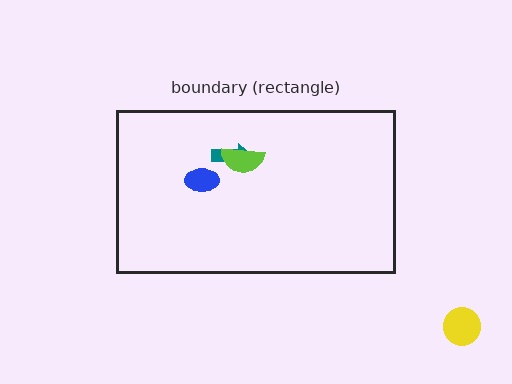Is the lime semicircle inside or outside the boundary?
Inside.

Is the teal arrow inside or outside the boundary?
Inside.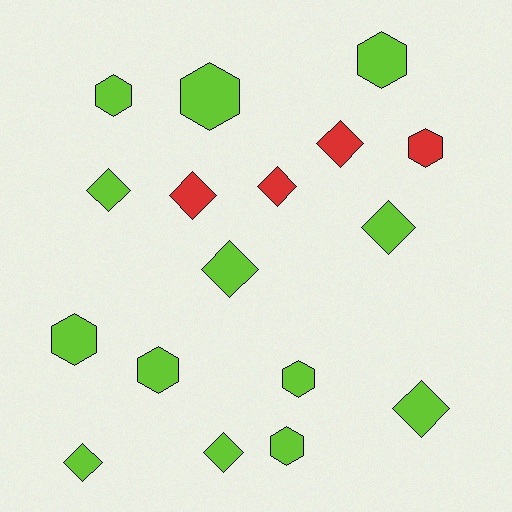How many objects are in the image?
There are 17 objects.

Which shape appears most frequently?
Diamond, with 9 objects.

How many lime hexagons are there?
There are 7 lime hexagons.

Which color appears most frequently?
Lime, with 13 objects.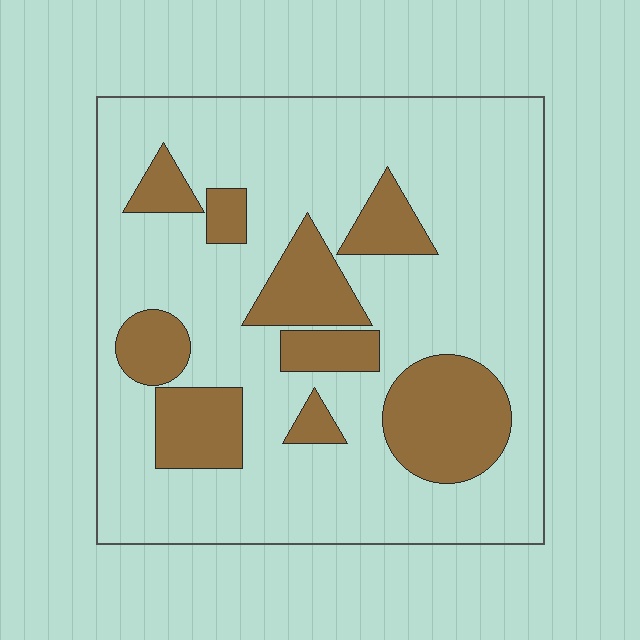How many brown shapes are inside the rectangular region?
9.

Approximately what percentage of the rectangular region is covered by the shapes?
Approximately 25%.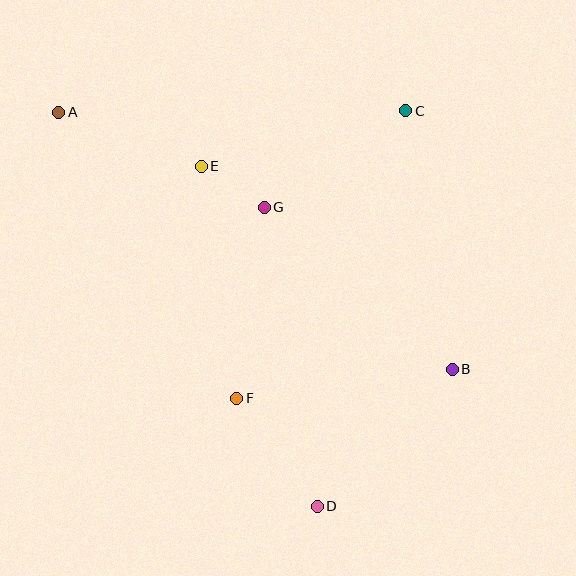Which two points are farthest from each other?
Points A and D are farthest from each other.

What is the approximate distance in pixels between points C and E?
The distance between C and E is approximately 212 pixels.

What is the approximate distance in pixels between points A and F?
The distance between A and F is approximately 337 pixels.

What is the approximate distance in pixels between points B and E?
The distance between B and E is approximately 323 pixels.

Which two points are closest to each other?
Points E and G are closest to each other.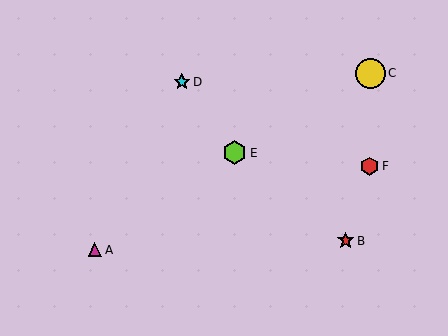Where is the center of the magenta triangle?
The center of the magenta triangle is at (95, 250).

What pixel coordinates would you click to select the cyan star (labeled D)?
Click at (182, 82) to select the cyan star D.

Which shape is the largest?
The yellow circle (labeled C) is the largest.